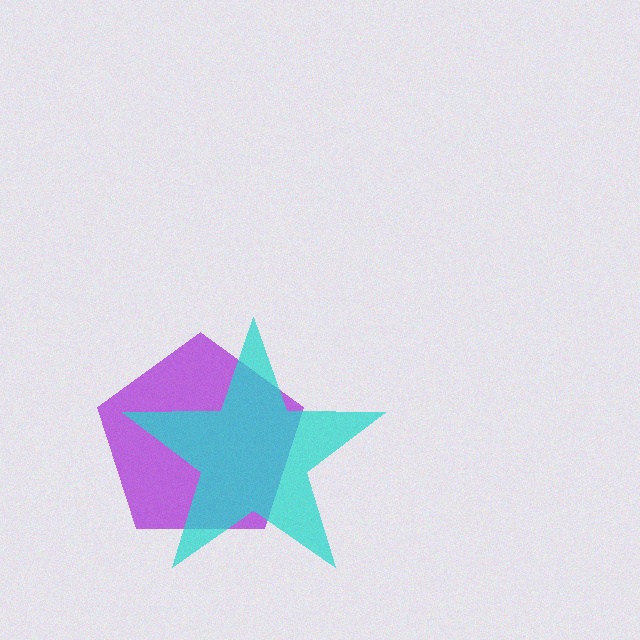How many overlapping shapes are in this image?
There are 2 overlapping shapes in the image.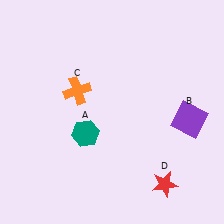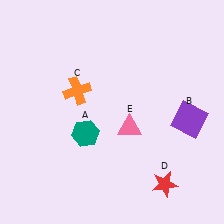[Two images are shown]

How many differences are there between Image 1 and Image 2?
There is 1 difference between the two images.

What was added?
A pink triangle (E) was added in Image 2.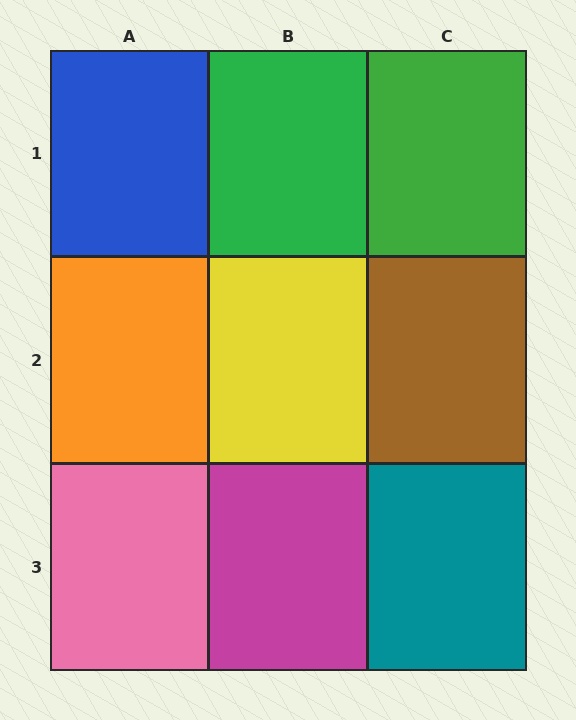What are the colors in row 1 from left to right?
Blue, green, green.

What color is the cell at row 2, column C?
Brown.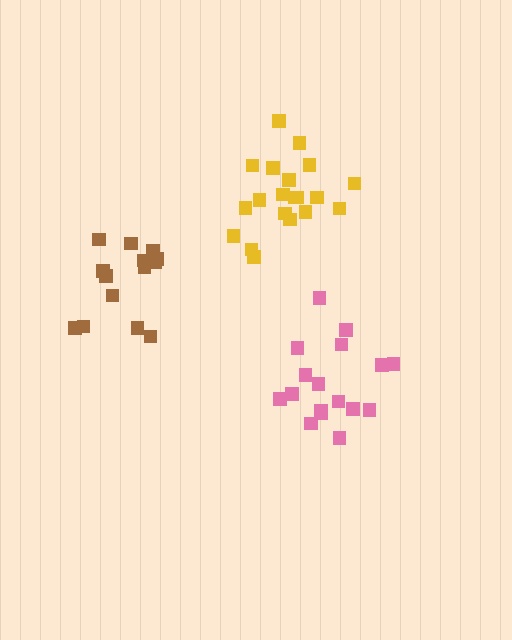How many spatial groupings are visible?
There are 3 spatial groupings.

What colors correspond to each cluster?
The clusters are colored: pink, yellow, brown.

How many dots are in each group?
Group 1: 17 dots, Group 2: 20 dots, Group 3: 14 dots (51 total).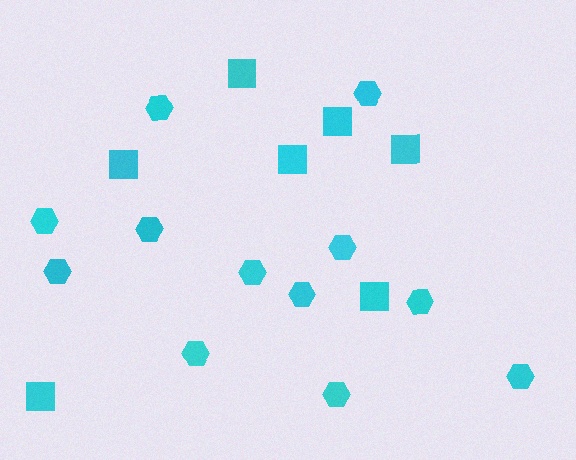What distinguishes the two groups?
There are 2 groups: one group of squares (7) and one group of hexagons (12).